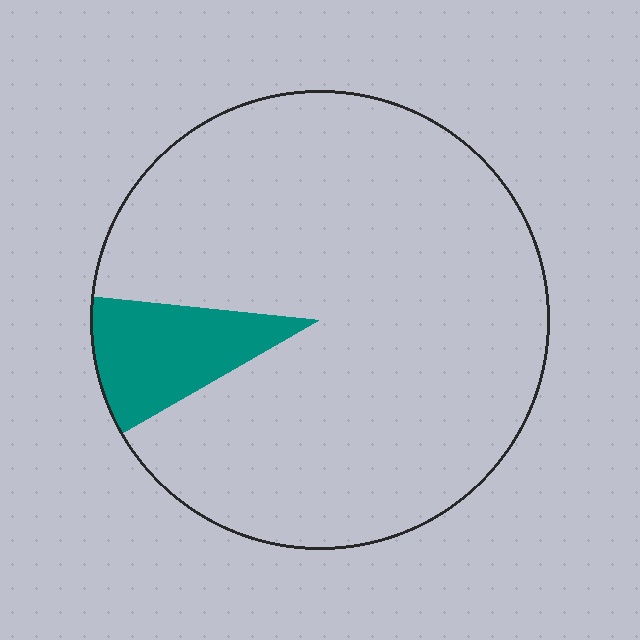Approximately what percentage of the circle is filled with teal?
Approximately 10%.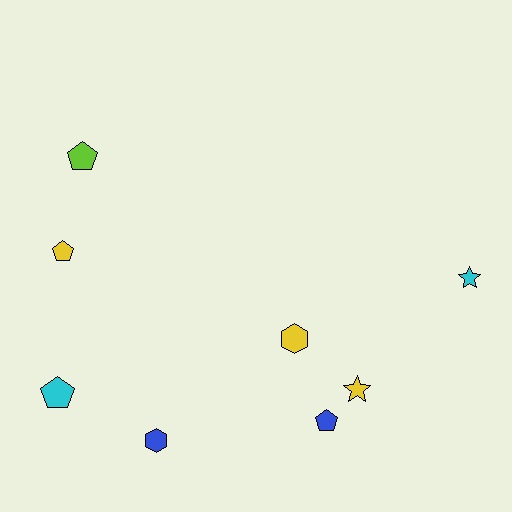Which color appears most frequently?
Yellow, with 3 objects.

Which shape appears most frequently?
Pentagon, with 4 objects.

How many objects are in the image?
There are 8 objects.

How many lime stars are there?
There are no lime stars.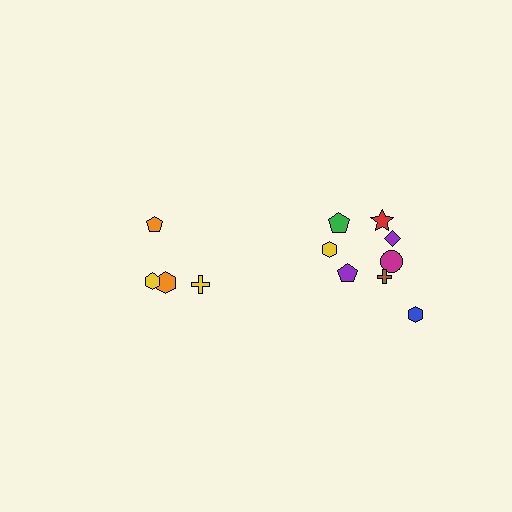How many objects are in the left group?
There are 4 objects.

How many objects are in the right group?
There are 8 objects.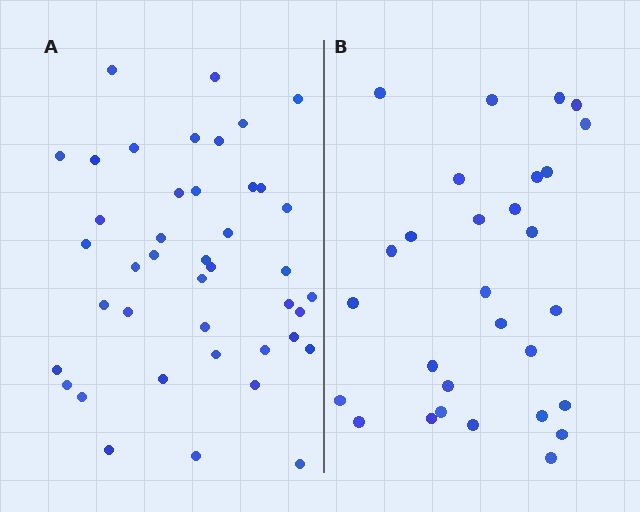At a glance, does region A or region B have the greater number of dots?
Region A (the left region) has more dots.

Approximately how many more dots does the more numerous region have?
Region A has approximately 15 more dots than region B.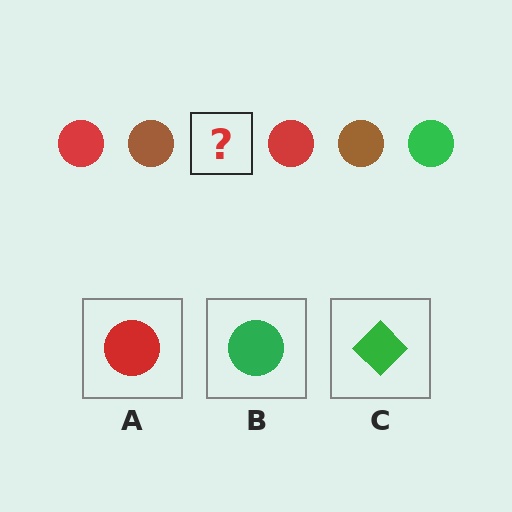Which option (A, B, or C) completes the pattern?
B.